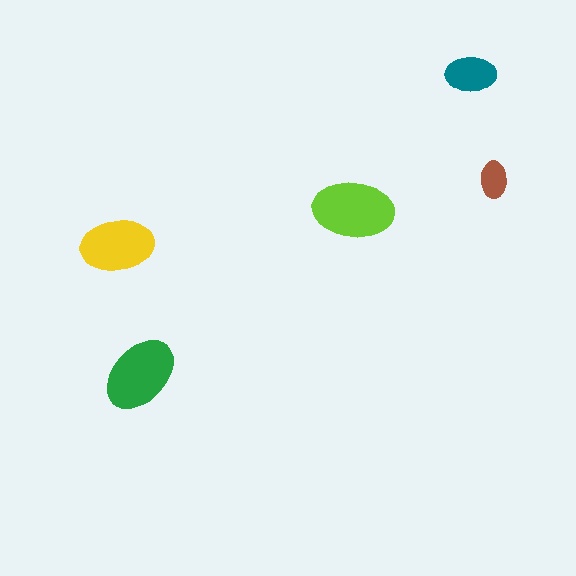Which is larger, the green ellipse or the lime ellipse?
The lime one.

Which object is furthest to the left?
The yellow ellipse is leftmost.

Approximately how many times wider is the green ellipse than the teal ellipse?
About 1.5 times wider.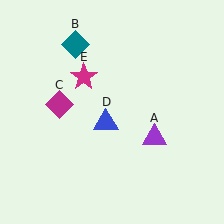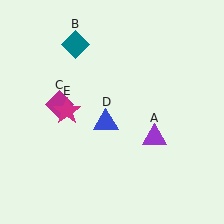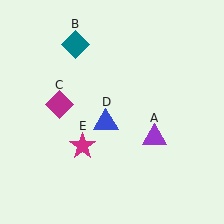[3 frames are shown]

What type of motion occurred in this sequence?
The magenta star (object E) rotated counterclockwise around the center of the scene.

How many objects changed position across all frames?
1 object changed position: magenta star (object E).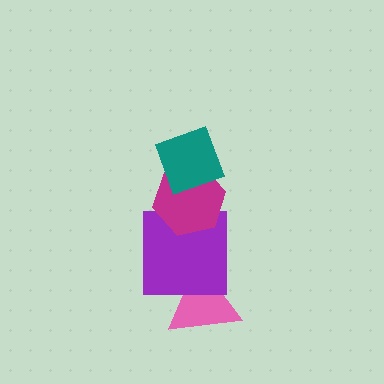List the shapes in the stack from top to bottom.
From top to bottom: the teal diamond, the magenta hexagon, the purple square, the pink triangle.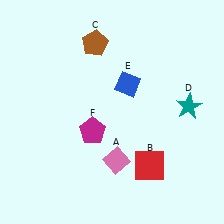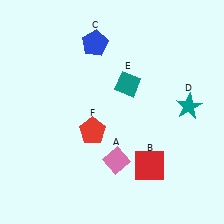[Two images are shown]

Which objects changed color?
C changed from brown to blue. E changed from blue to teal. F changed from magenta to red.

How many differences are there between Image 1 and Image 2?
There are 3 differences between the two images.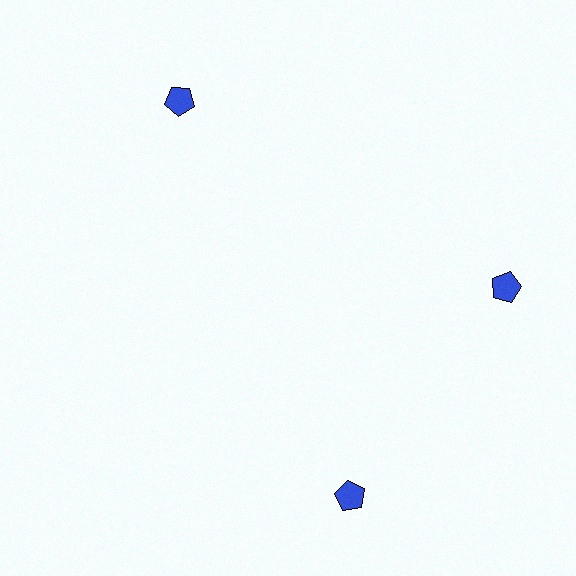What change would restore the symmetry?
The symmetry would be restored by rotating it back into even spacing with its neighbors so that all 3 pentagons sit at equal angles and equal distance from the center.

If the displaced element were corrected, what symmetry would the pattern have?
It would have 3-fold rotational symmetry — the pattern would map onto itself every 120 degrees.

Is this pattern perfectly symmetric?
No. The 3 blue pentagons are arranged in a ring, but one element near the 7 o'clock position is rotated out of alignment along the ring, breaking the 3-fold rotational symmetry.